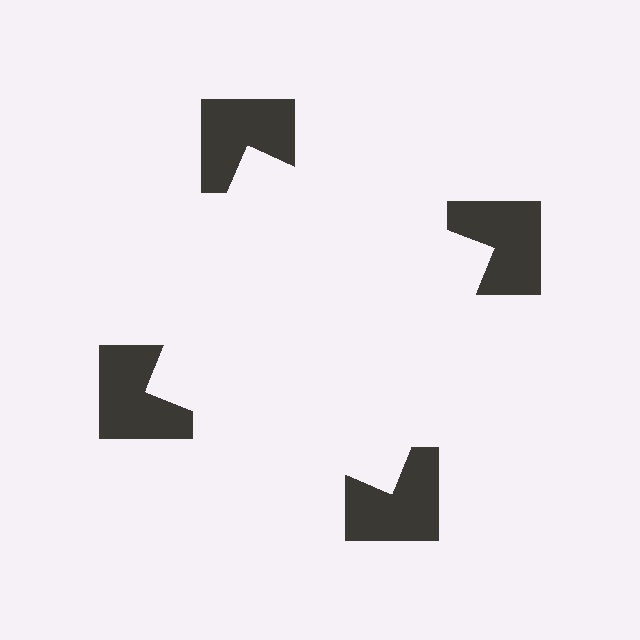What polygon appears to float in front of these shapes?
An illusory square — its edges are inferred from the aligned wedge cuts in the notched squares, not physically drawn.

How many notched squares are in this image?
There are 4 — one at each vertex of the illusory square.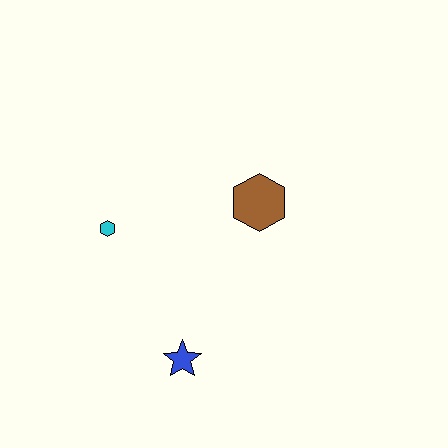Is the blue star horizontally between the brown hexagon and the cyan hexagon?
Yes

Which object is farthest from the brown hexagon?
The blue star is farthest from the brown hexagon.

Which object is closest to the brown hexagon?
The cyan hexagon is closest to the brown hexagon.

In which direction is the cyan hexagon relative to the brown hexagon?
The cyan hexagon is to the left of the brown hexagon.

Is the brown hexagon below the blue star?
No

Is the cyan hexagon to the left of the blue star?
Yes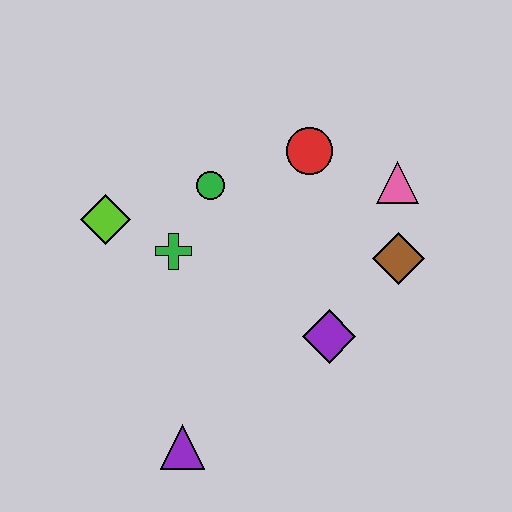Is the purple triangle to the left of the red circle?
Yes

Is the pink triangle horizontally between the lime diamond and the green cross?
No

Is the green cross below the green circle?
Yes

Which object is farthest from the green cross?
The pink triangle is farthest from the green cross.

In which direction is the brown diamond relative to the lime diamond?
The brown diamond is to the right of the lime diamond.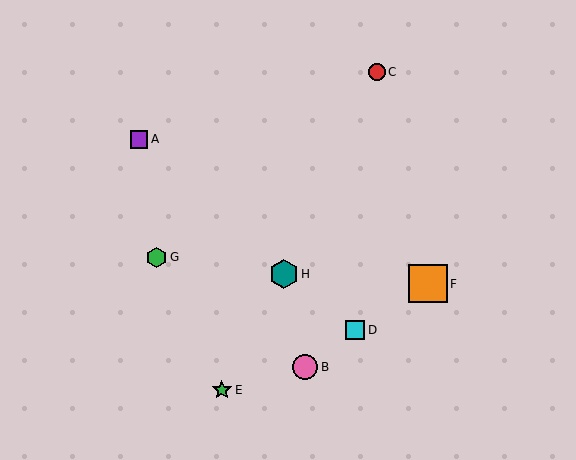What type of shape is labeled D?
Shape D is a cyan square.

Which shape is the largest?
The orange square (labeled F) is the largest.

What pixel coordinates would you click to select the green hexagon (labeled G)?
Click at (156, 257) to select the green hexagon G.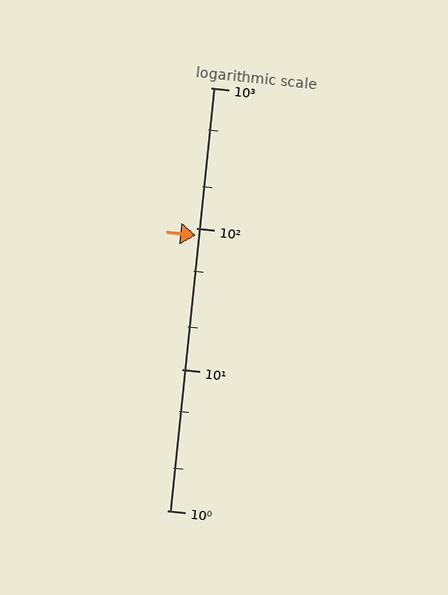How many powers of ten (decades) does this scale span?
The scale spans 3 decades, from 1 to 1000.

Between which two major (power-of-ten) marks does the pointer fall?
The pointer is between 10 and 100.